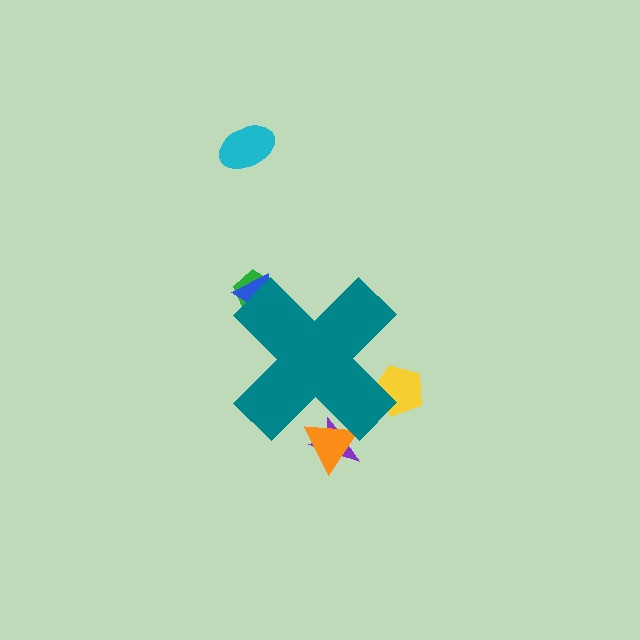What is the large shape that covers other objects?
A teal cross.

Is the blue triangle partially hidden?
Yes, the blue triangle is partially hidden behind the teal cross.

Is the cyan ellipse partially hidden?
No, the cyan ellipse is fully visible.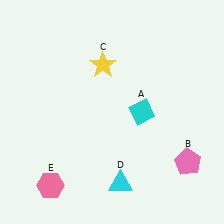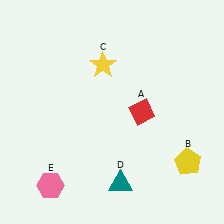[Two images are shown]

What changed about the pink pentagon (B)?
In Image 1, B is pink. In Image 2, it changed to yellow.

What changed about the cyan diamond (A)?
In Image 1, A is cyan. In Image 2, it changed to red.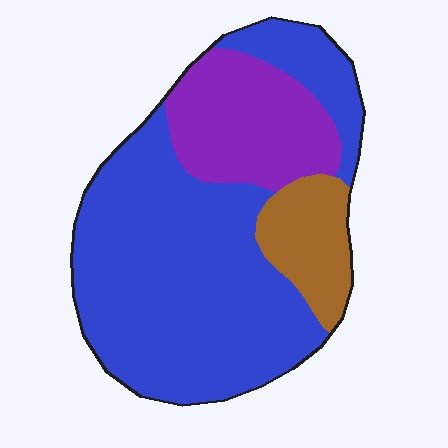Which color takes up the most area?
Blue, at roughly 65%.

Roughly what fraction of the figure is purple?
Purple covers roughly 20% of the figure.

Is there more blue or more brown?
Blue.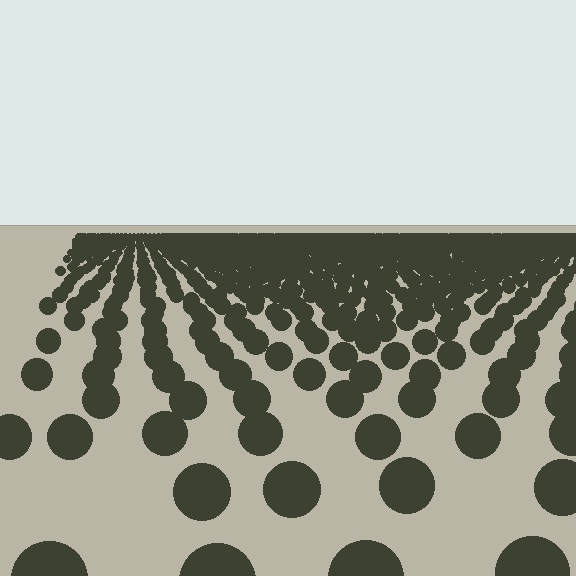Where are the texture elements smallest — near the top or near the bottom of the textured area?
Near the top.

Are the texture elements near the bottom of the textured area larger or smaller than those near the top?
Larger. Near the bottom, elements are closer to the viewer and appear at a bigger on-screen size.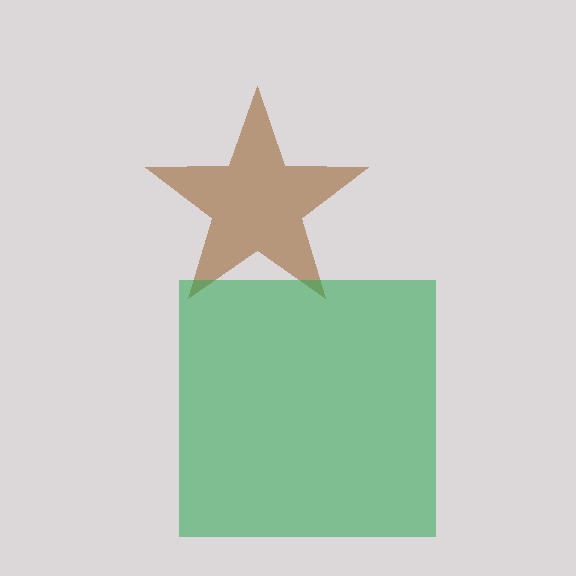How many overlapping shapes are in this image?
There are 2 overlapping shapes in the image.